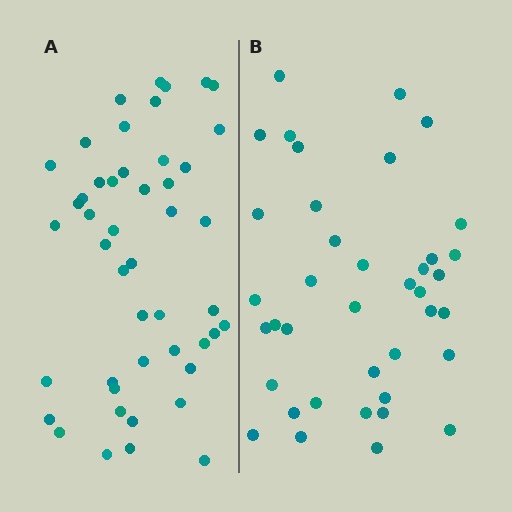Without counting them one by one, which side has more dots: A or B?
Region A (the left region) has more dots.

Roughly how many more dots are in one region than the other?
Region A has roughly 8 or so more dots than region B.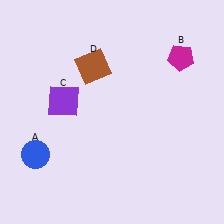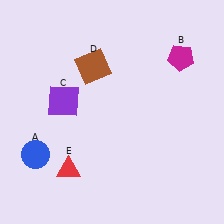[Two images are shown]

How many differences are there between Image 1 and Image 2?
There is 1 difference between the two images.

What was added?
A red triangle (E) was added in Image 2.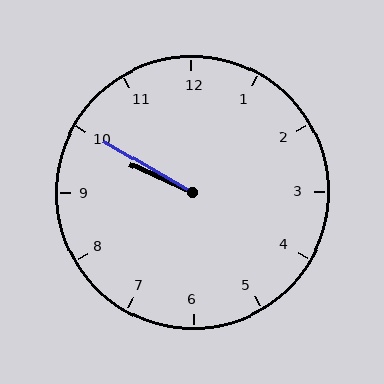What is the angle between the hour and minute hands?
Approximately 5 degrees.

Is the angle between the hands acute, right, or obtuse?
It is acute.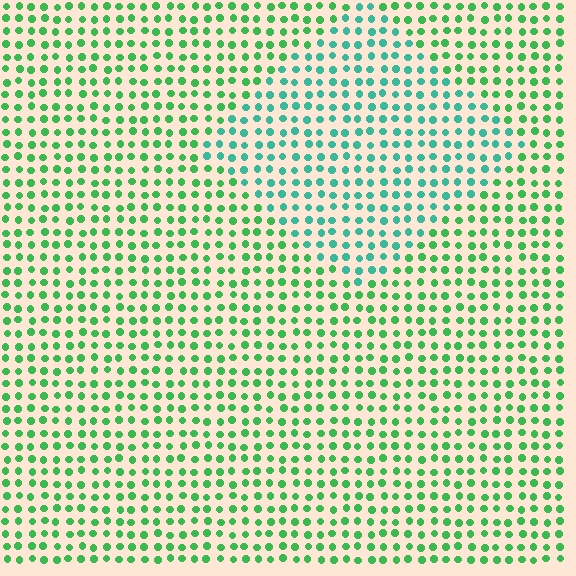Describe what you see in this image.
The image is filled with small green elements in a uniform arrangement. A diamond-shaped region is visible where the elements are tinted to a slightly different hue, forming a subtle color boundary.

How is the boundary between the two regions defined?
The boundary is defined purely by a slight shift in hue (about 35 degrees). Spacing, size, and orientation are identical on both sides.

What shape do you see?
I see a diamond.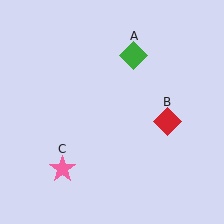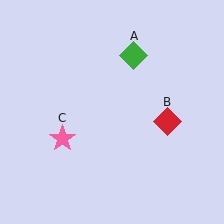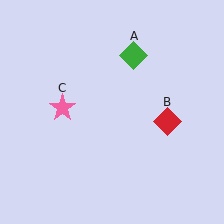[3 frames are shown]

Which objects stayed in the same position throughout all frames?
Green diamond (object A) and red diamond (object B) remained stationary.